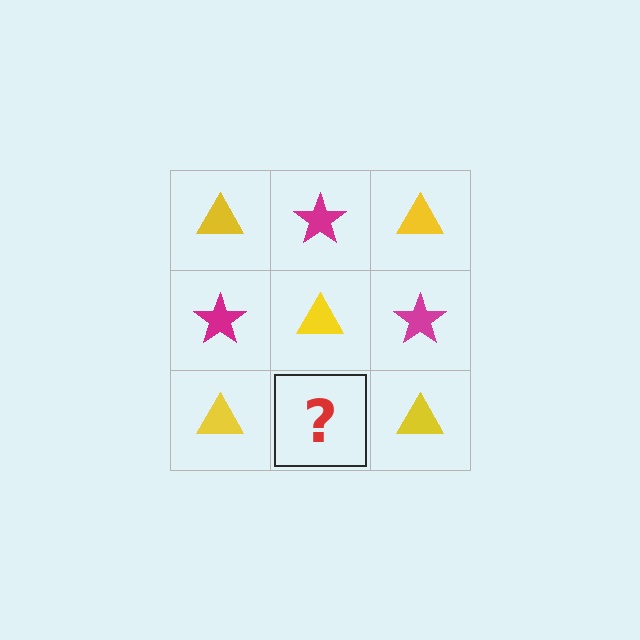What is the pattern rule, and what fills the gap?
The rule is that it alternates yellow triangle and magenta star in a checkerboard pattern. The gap should be filled with a magenta star.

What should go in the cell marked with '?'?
The missing cell should contain a magenta star.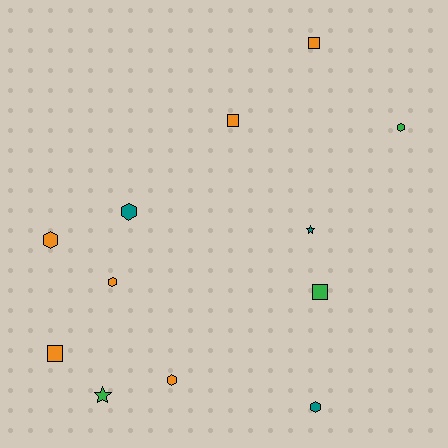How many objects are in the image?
There are 12 objects.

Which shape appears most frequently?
Hexagon, with 6 objects.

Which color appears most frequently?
Orange, with 6 objects.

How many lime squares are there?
There are no lime squares.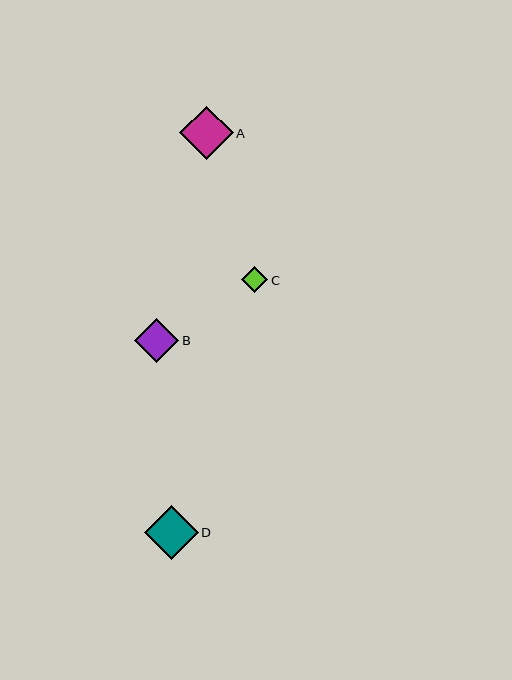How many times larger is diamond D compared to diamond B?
Diamond D is approximately 1.2 times the size of diamond B.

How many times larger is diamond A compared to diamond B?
Diamond A is approximately 1.2 times the size of diamond B.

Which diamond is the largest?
Diamond D is the largest with a size of approximately 54 pixels.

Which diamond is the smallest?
Diamond C is the smallest with a size of approximately 26 pixels.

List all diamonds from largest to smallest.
From largest to smallest: D, A, B, C.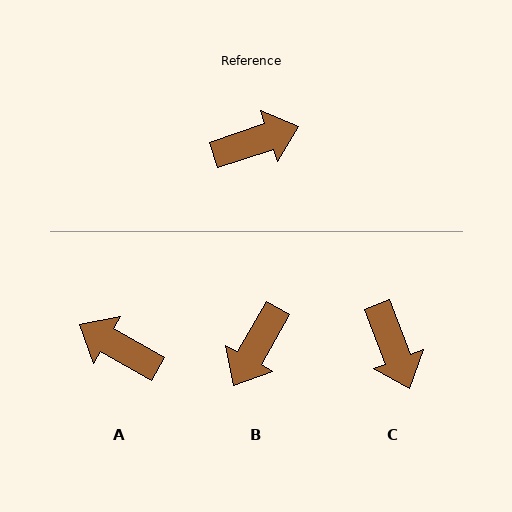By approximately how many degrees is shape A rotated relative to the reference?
Approximately 132 degrees counter-clockwise.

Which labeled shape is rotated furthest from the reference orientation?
B, about 138 degrees away.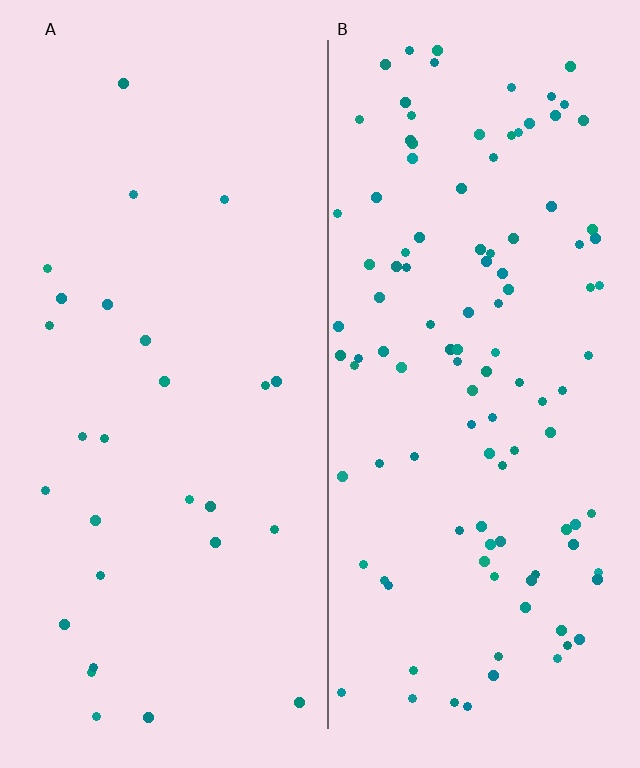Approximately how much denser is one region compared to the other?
Approximately 4.0× — region B over region A.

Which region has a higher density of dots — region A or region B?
B (the right).